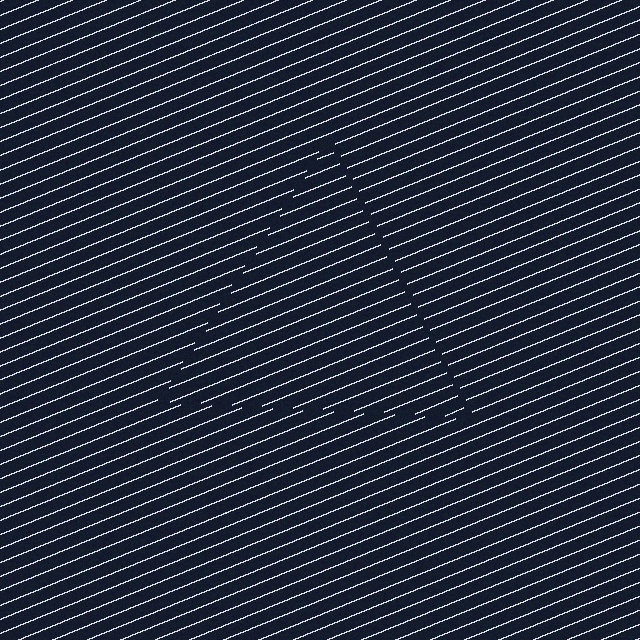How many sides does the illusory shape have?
3 sides — the line-ends trace a triangle.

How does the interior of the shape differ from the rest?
The interior of the shape contains the same grating, shifted by half a period — the contour is defined by the phase discontinuity where line-ends from the inner and outer gratings abut.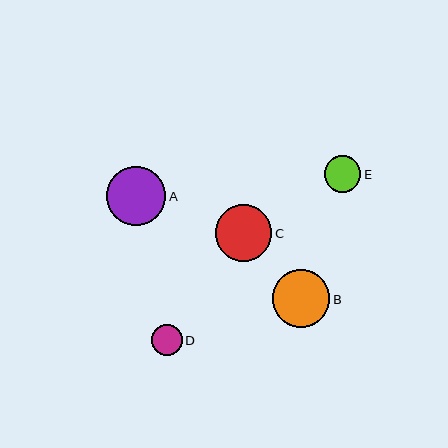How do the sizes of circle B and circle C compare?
Circle B and circle C are approximately the same size.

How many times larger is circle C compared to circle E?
Circle C is approximately 1.5 times the size of circle E.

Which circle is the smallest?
Circle D is the smallest with a size of approximately 31 pixels.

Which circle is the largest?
Circle A is the largest with a size of approximately 59 pixels.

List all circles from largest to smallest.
From largest to smallest: A, B, C, E, D.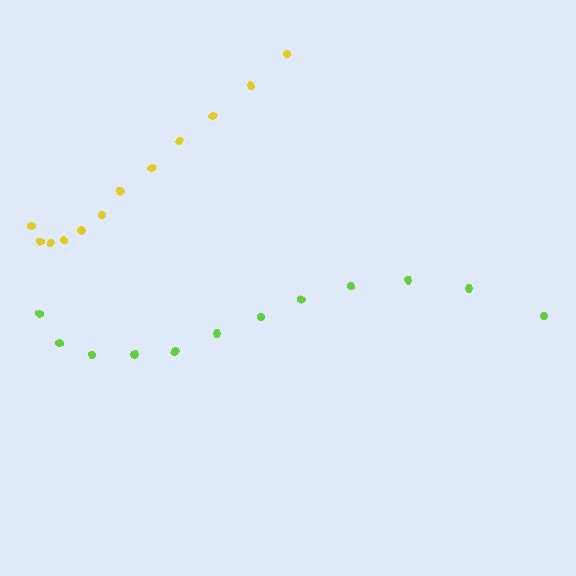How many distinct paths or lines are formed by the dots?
There are 2 distinct paths.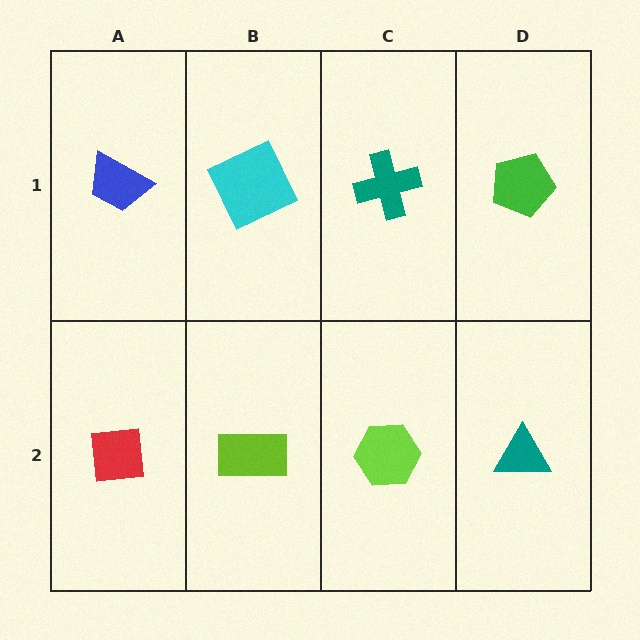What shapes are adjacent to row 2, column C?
A teal cross (row 1, column C), a lime rectangle (row 2, column B), a teal triangle (row 2, column D).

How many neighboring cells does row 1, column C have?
3.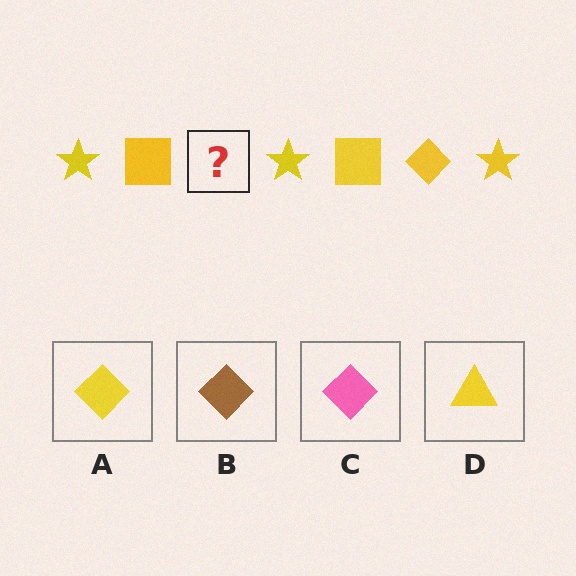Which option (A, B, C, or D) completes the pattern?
A.